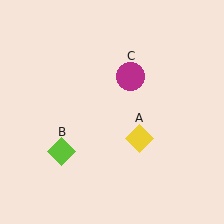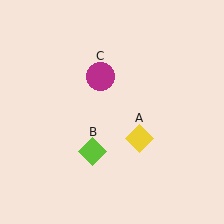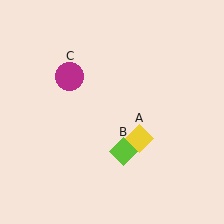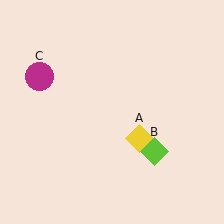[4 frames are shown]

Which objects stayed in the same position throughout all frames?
Yellow diamond (object A) remained stationary.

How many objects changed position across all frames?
2 objects changed position: lime diamond (object B), magenta circle (object C).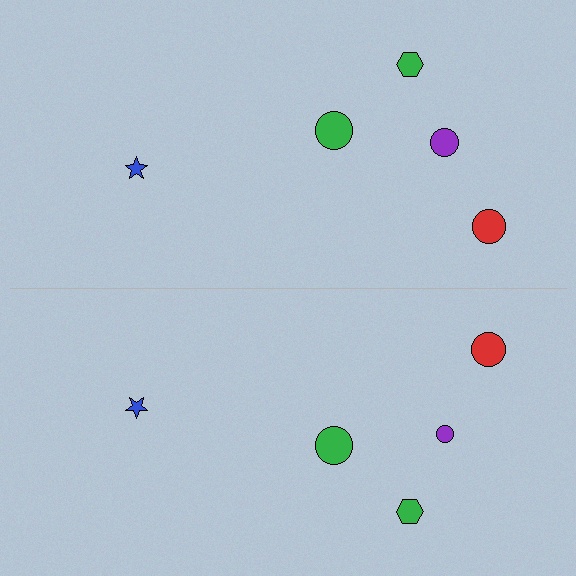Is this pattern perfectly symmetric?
No, the pattern is not perfectly symmetric. The purple circle on the bottom side has a different size than its mirror counterpart.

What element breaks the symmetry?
The purple circle on the bottom side has a different size than its mirror counterpart.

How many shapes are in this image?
There are 10 shapes in this image.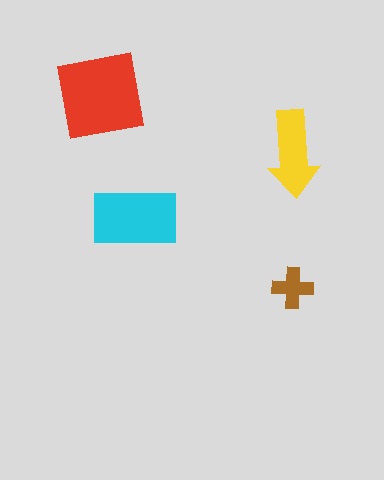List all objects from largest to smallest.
The red square, the cyan rectangle, the yellow arrow, the brown cross.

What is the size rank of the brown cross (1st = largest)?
4th.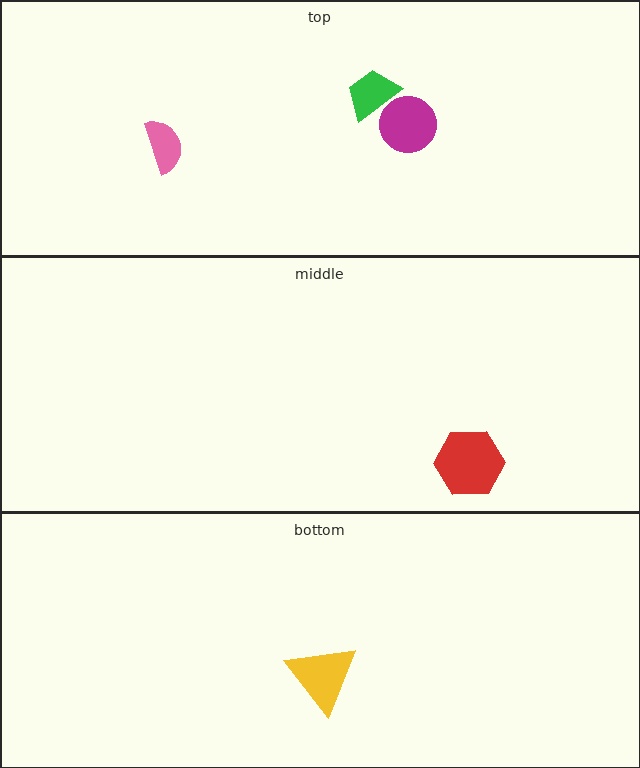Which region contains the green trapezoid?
The top region.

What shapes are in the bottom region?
The yellow triangle.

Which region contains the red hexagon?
The middle region.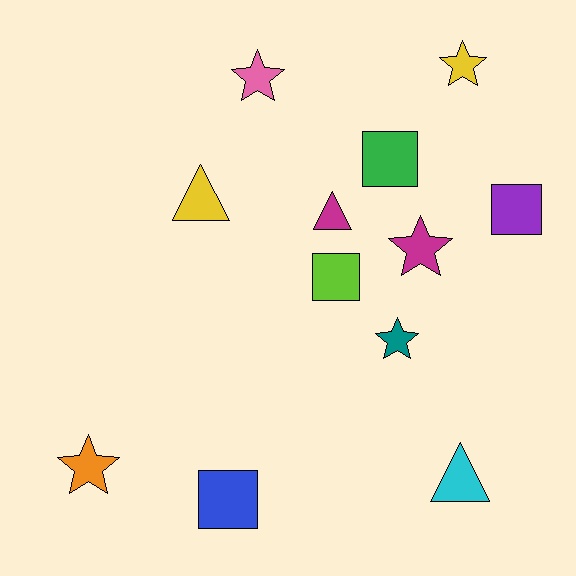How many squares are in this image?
There are 4 squares.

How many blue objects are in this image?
There is 1 blue object.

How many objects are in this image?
There are 12 objects.